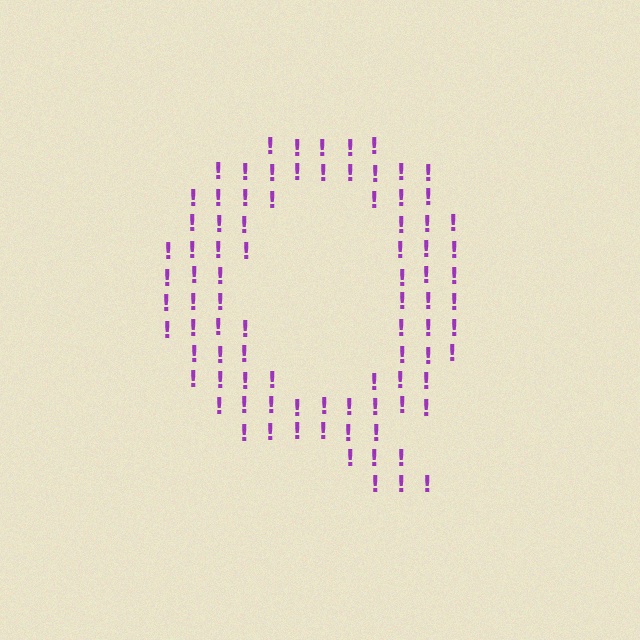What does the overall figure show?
The overall figure shows the letter Q.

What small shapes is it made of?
It is made of small exclamation marks.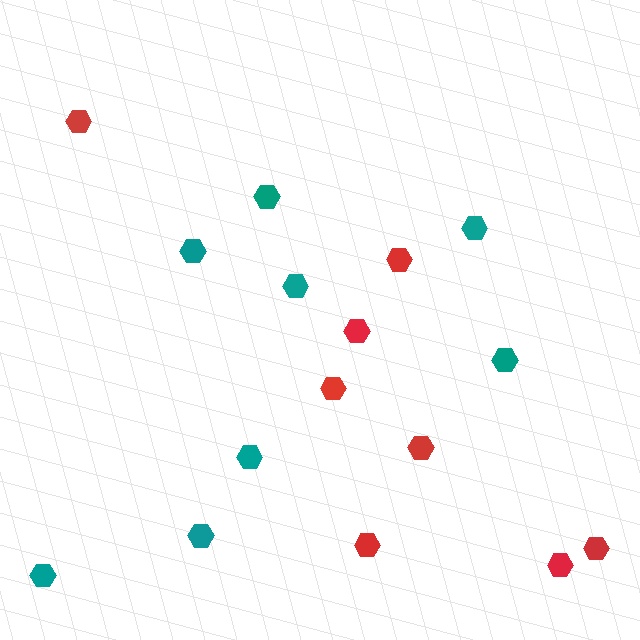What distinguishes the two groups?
There are 2 groups: one group of red hexagons (8) and one group of teal hexagons (8).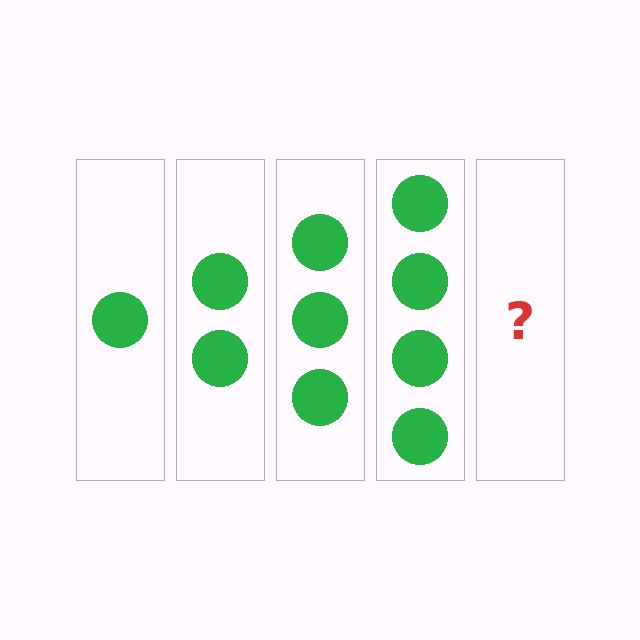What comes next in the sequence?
The next element should be 5 circles.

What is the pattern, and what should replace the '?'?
The pattern is that each step adds one more circle. The '?' should be 5 circles.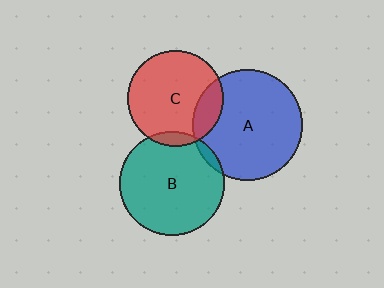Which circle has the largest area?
Circle A (blue).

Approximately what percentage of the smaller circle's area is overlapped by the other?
Approximately 5%.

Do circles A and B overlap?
Yes.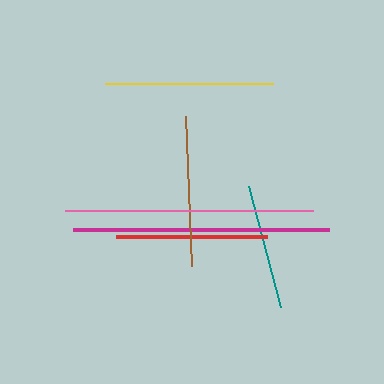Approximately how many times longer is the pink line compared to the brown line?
The pink line is approximately 1.6 times the length of the brown line.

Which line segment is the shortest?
The teal line is the shortest at approximately 125 pixels.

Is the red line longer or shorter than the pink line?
The pink line is longer than the red line.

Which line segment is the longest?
The magenta line is the longest at approximately 255 pixels.